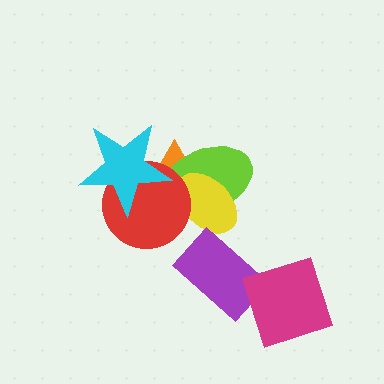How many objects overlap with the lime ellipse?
4 objects overlap with the lime ellipse.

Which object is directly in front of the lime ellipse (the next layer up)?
The yellow ellipse is directly in front of the lime ellipse.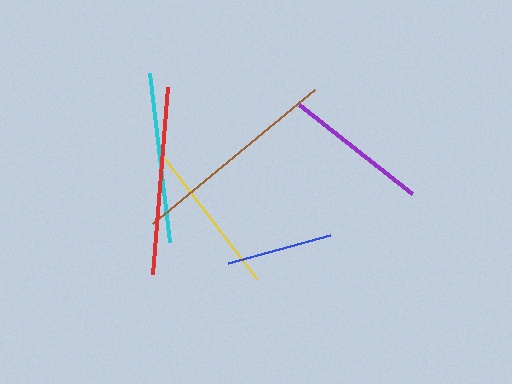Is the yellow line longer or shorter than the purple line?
The yellow line is longer than the purple line.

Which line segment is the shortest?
The blue line is the shortest at approximately 106 pixels.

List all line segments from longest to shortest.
From longest to shortest: brown, red, cyan, yellow, purple, blue.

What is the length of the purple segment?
The purple segment is approximately 144 pixels long.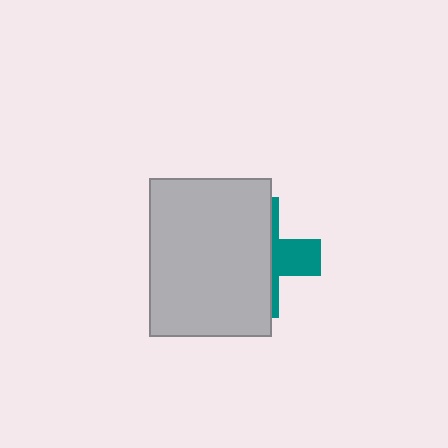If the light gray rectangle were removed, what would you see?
You would see the complete teal cross.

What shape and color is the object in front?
The object in front is a light gray rectangle.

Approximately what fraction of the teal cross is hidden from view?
Roughly 67% of the teal cross is hidden behind the light gray rectangle.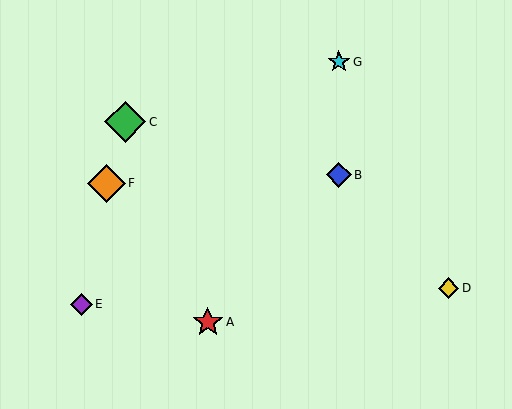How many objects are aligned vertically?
2 objects (B, G) are aligned vertically.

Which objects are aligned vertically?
Objects B, G are aligned vertically.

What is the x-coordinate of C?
Object C is at x≈125.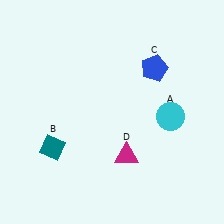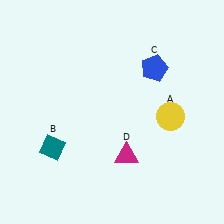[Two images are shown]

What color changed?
The circle (A) changed from cyan in Image 1 to yellow in Image 2.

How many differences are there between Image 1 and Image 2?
There is 1 difference between the two images.